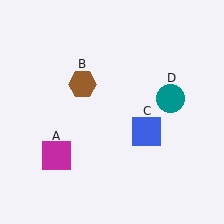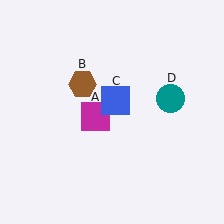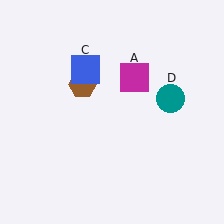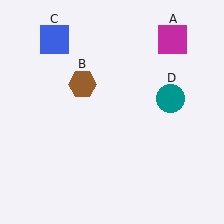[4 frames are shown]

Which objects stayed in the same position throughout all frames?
Brown hexagon (object B) and teal circle (object D) remained stationary.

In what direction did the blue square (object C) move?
The blue square (object C) moved up and to the left.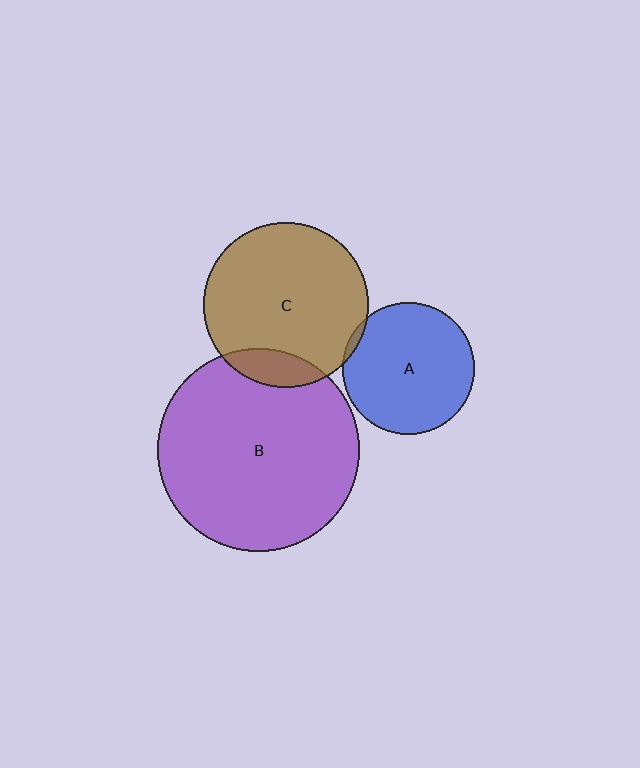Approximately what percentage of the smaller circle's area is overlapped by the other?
Approximately 5%.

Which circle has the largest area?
Circle B (purple).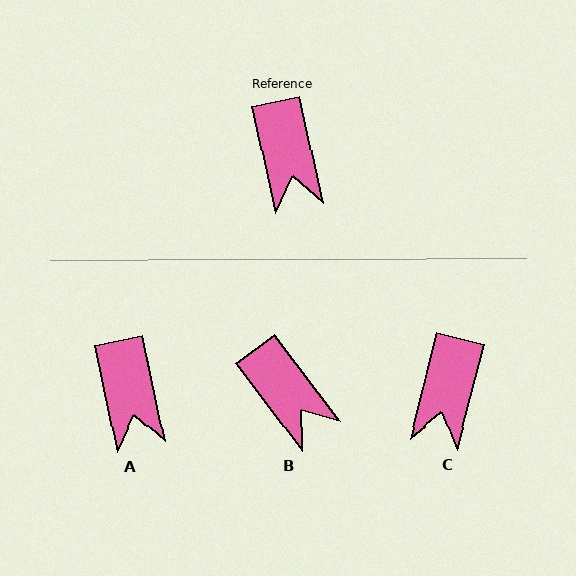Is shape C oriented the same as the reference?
No, it is off by about 26 degrees.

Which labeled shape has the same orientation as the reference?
A.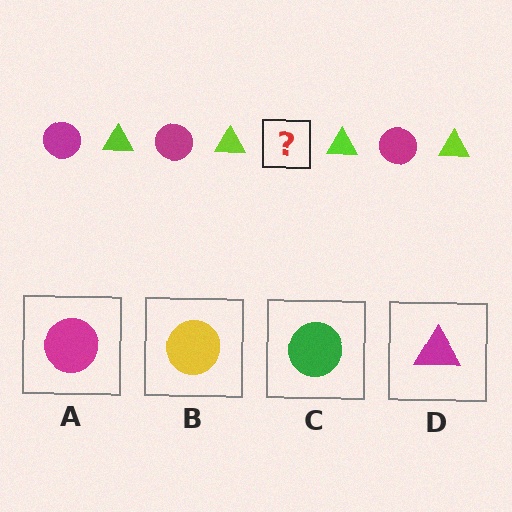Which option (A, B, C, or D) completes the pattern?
A.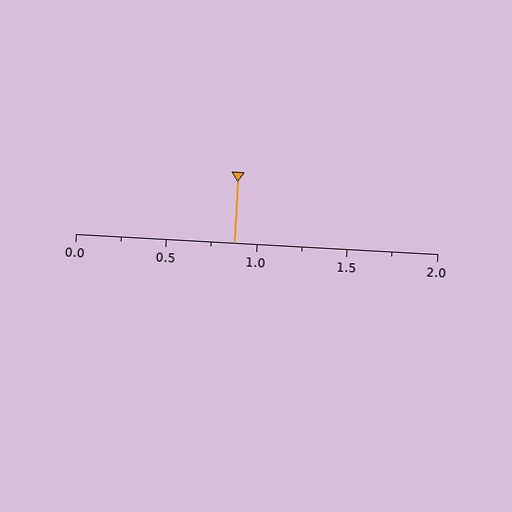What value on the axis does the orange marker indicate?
The marker indicates approximately 0.88.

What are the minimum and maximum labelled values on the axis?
The axis runs from 0.0 to 2.0.